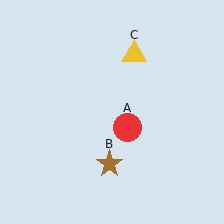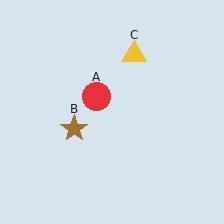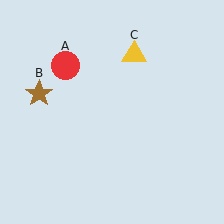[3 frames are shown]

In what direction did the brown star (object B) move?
The brown star (object B) moved up and to the left.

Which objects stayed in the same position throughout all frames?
Yellow triangle (object C) remained stationary.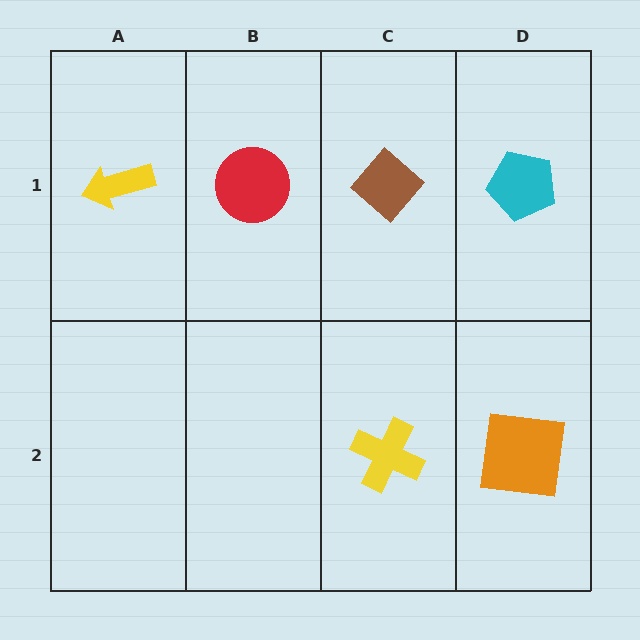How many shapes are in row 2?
2 shapes.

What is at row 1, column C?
A brown diamond.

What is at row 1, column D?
A cyan pentagon.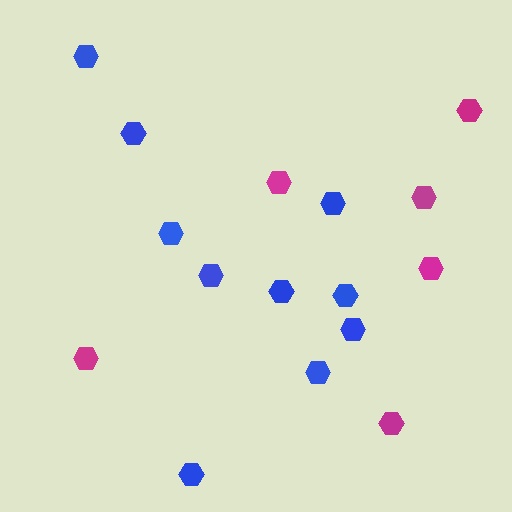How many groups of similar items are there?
There are 2 groups: one group of magenta hexagons (6) and one group of blue hexagons (10).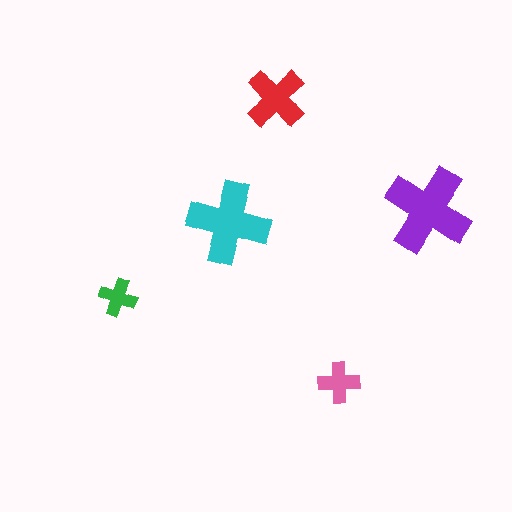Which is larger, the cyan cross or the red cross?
The cyan one.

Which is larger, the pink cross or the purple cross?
The purple one.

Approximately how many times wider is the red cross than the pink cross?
About 1.5 times wider.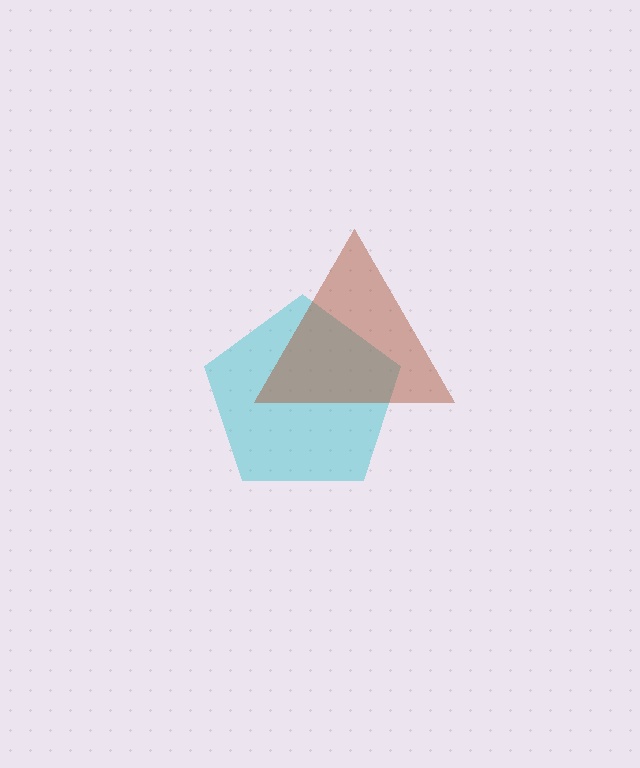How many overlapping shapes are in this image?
There are 2 overlapping shapes in the image.